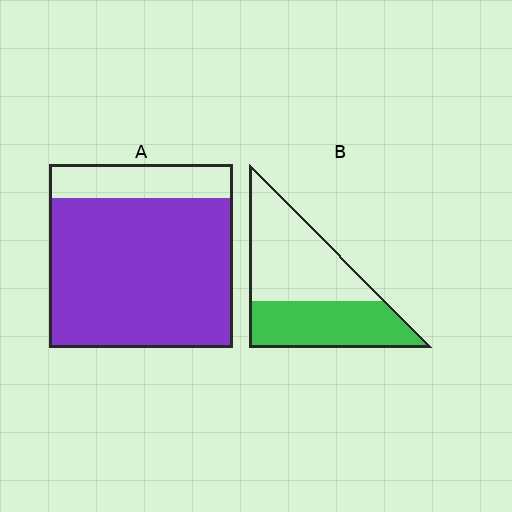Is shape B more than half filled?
No.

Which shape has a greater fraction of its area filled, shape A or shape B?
Shape A.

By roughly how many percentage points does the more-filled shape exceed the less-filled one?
By roughly 35 percentage points (A over B).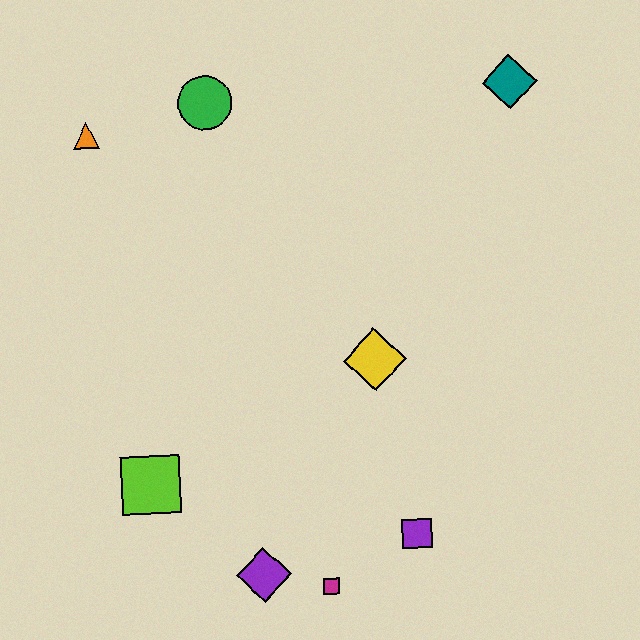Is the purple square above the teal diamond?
No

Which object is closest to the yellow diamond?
The purple square is closest to the yellow diamond.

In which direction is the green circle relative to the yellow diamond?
The green circle is above the yellow diamond.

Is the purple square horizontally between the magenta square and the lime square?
No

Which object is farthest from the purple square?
The orange triangle is farthest from the purple square.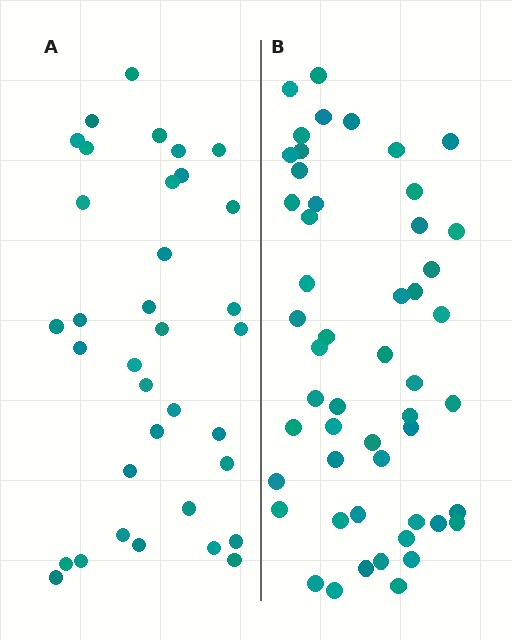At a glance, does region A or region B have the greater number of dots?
Region B (the right region) has more dots.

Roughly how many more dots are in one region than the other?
Region B has approximately 15 more dots than region A.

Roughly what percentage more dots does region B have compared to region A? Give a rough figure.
About 45% more.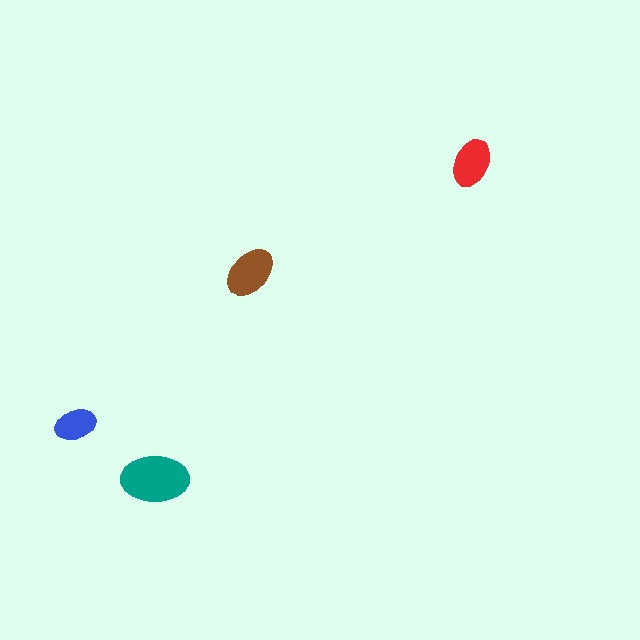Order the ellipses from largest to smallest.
the teal one, the brown one, the red one, the blue one.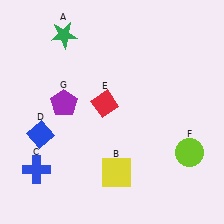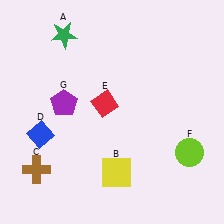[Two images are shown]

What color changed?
The cross (C) changed from blue in Image 1 to brown in Image 2.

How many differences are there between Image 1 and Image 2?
There is 1 difference between the two images.